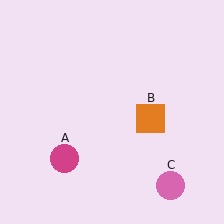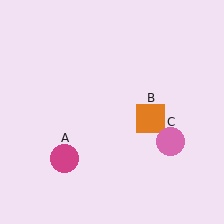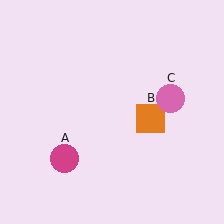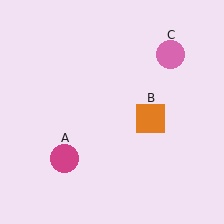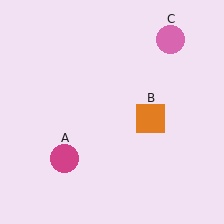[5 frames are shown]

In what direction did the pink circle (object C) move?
The pink circle (object C) moved up.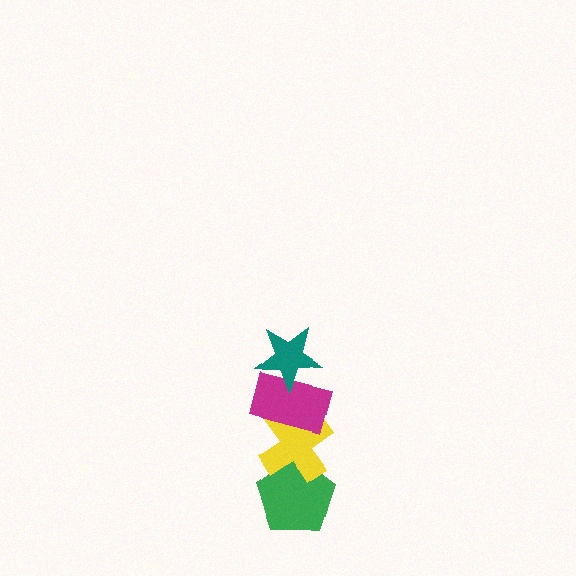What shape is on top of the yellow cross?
The magenta rectangle is on top of the yellow cross.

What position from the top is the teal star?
The teal star is 1st from the top.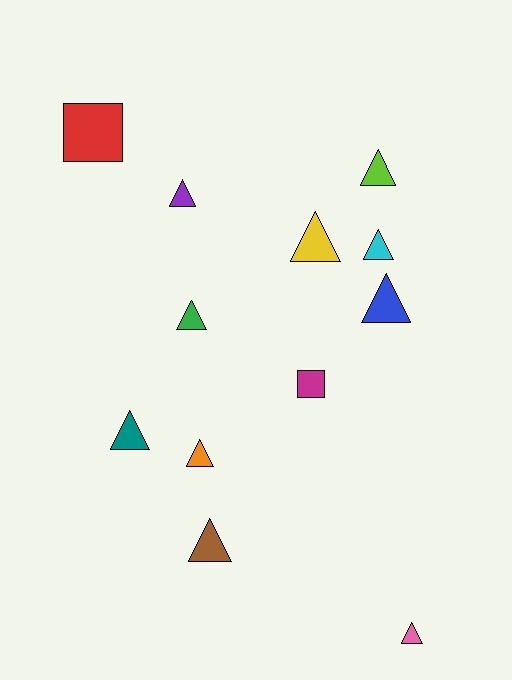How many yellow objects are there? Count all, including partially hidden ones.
There is 1 yellow object.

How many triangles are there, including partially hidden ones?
There are 10 triangles.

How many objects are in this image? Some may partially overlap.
There are 12 objects.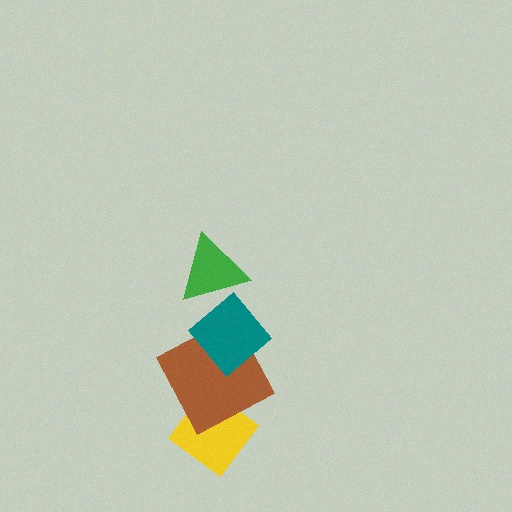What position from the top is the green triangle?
The green triangle is 1st from the top.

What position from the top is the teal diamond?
The teal diamond is 2nd from the top.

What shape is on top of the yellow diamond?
The brown square is on top of the yellow diamond.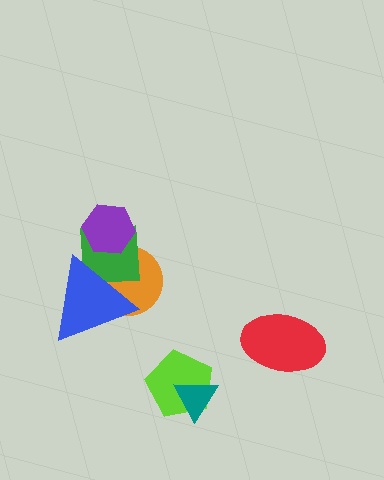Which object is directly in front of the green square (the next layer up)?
The purple hexagon is directly in front of the green square.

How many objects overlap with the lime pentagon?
1 object overlaps with the lime pentagon.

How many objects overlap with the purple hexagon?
2 objects overlap with the purple hexagon.